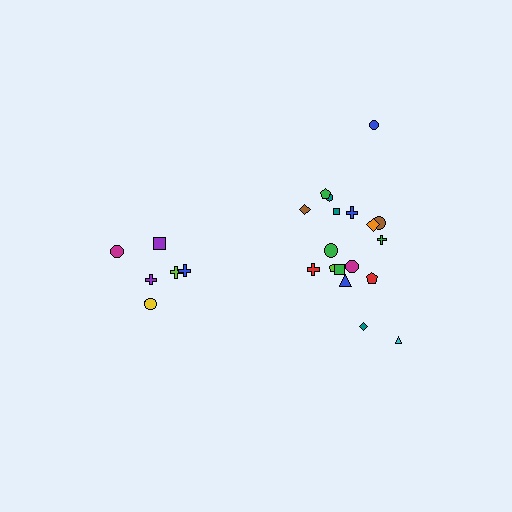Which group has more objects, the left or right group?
The right group.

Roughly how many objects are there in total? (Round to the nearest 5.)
Roughly 25 objects in total.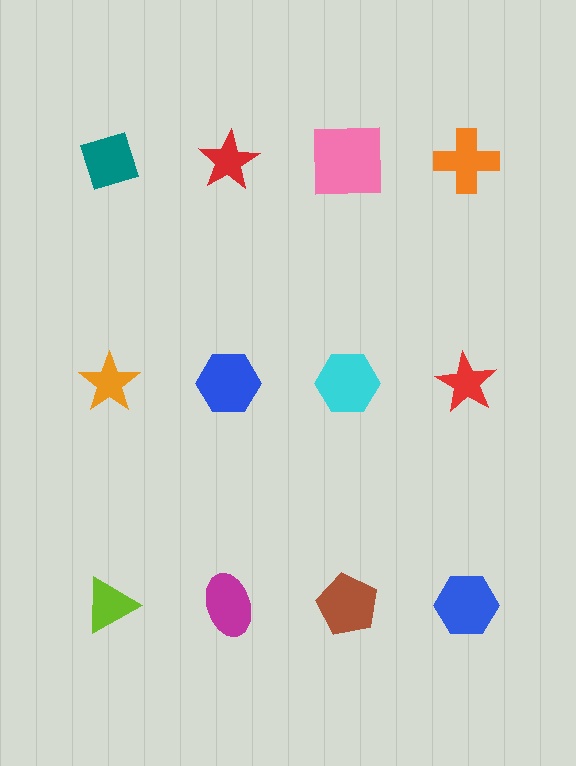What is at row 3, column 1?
A lime triangle.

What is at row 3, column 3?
A brown pentagon.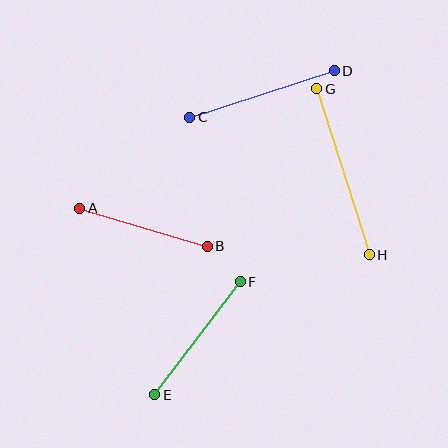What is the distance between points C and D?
The distance is approximately 152 pixels.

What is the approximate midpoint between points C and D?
The midpoint is at approximately (262, 94) pixels.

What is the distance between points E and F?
The distance is approximately 142 pixels.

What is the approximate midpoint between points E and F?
The midpoint is at approximately (198, 338) pixels.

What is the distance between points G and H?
The distance is approximately 174 pixels.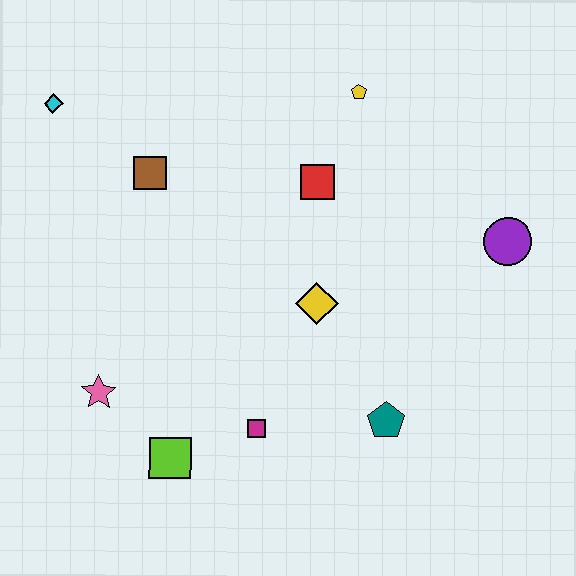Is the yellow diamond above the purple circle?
No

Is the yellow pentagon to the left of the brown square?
No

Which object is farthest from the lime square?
The yellow pentagon is farthest from the lime square.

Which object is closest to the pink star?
The lime square is closest to the pink star.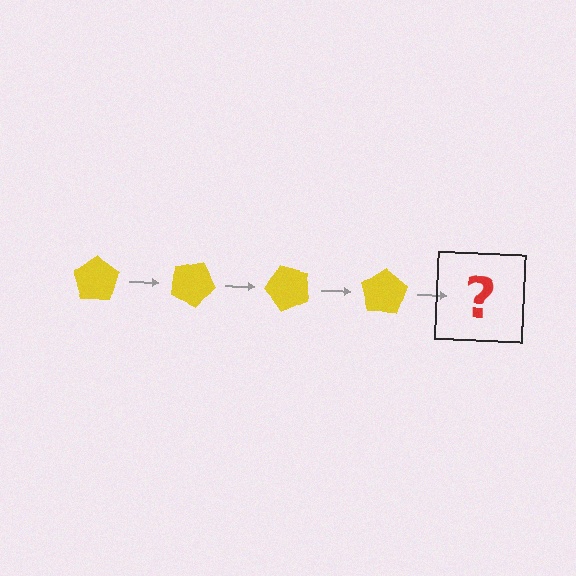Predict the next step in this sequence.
The next step is a yellow pentagon rotated 100 degrees.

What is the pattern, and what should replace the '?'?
The pattern is that the pentagon rotates 25 degrees each step. The '?' should be a yellow pentagon rotated 100 degrees.